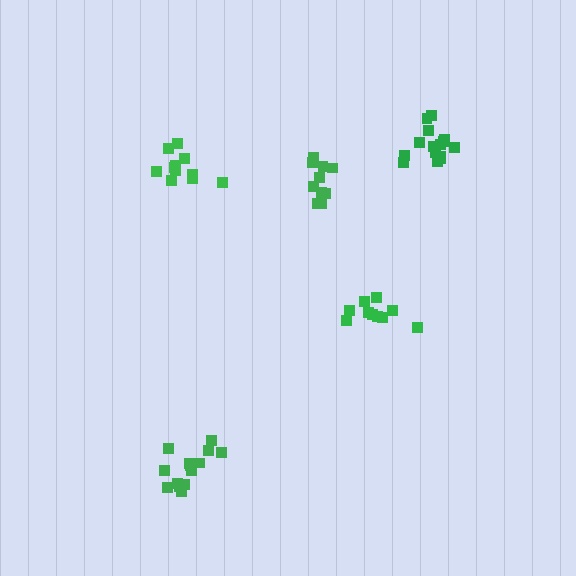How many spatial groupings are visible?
There are 5 spatial groupings.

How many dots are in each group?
Group 1: 12 dots, Group 2: 15 dots, Group 3: 14 dots, Group 4: 10 dots, Group 5: 10 dots (61 total).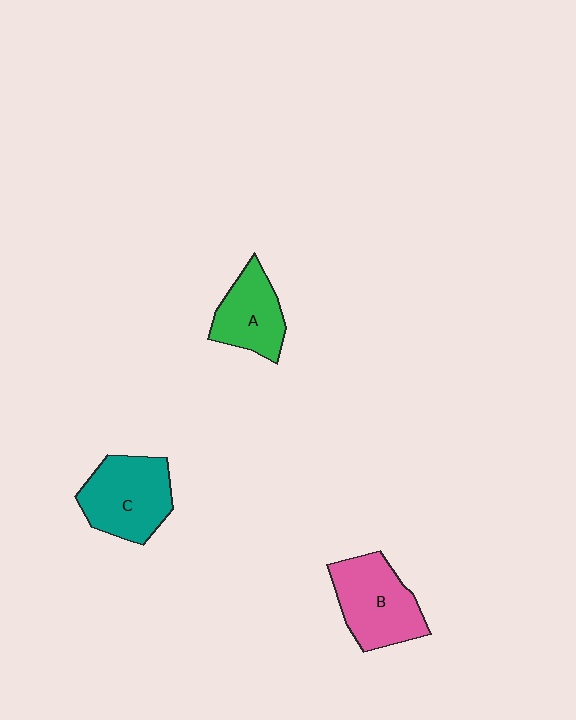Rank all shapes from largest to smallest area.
From largest to smallest: C (teal), B (pink), A (green).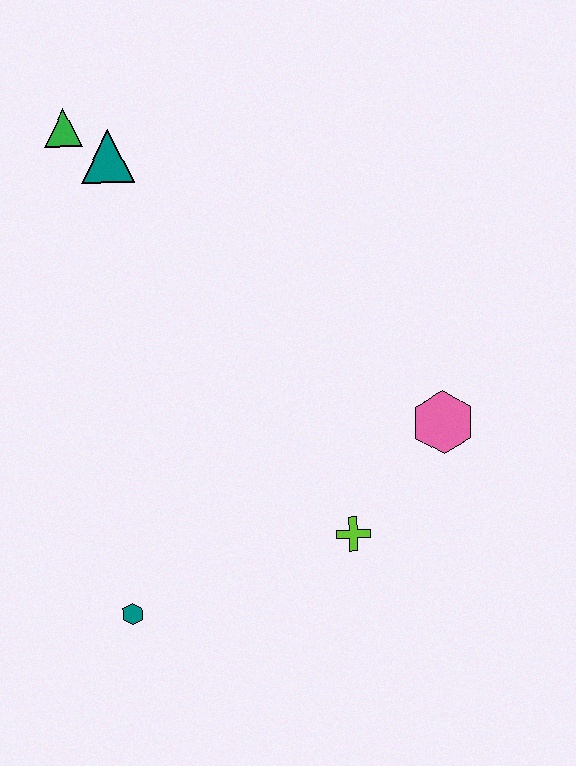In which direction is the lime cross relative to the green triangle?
The lime cross is below the green triangle.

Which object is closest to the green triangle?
The teal triangle is closest to the green triangle.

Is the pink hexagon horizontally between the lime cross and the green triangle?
No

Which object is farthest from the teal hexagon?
The green triangle is farthest from the teal hexagon.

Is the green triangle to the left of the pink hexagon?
Yes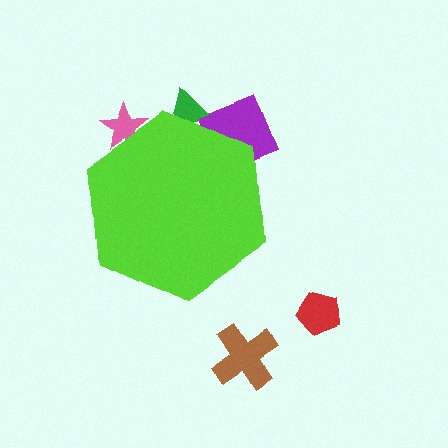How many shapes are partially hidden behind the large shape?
3 shapes are partially hidden.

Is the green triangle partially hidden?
Yes, the green triangle is partially hidden behind the lime hexagon.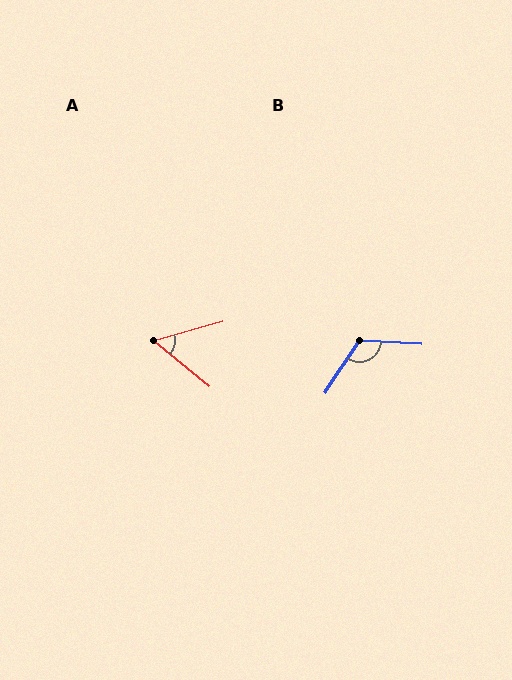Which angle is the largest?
B, at approximately 120 degrees.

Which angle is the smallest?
A, at approximately 55 degrees.